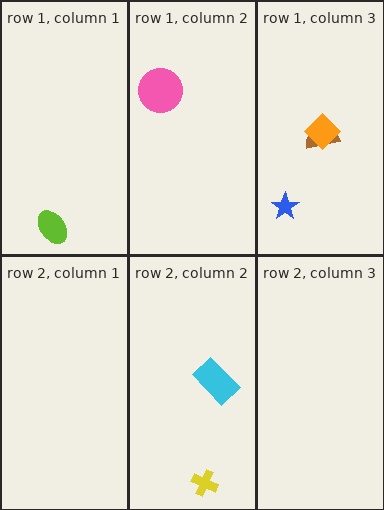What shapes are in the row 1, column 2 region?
The pink circle.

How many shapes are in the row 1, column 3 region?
3.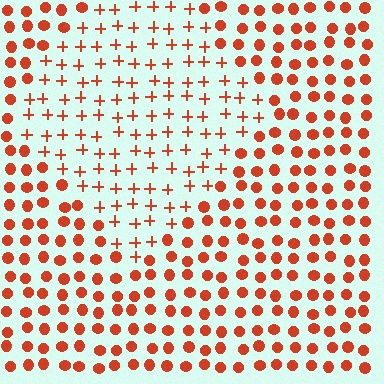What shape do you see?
I see a diamond.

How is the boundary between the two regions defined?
The boundary is defined by a change in element shape: plus signs inside vs. circles outside. All elements share the same color and spacing.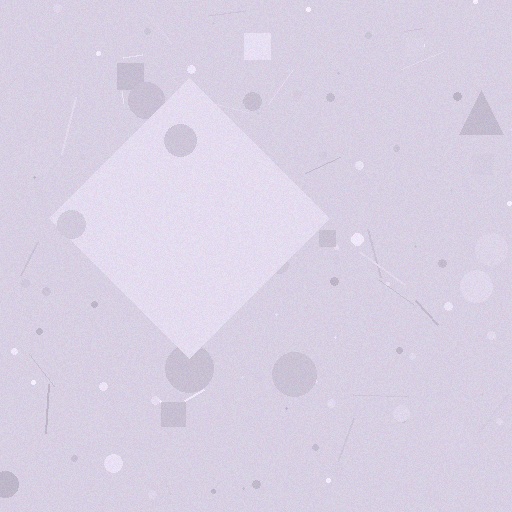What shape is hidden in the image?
A diamond is hidden in the image.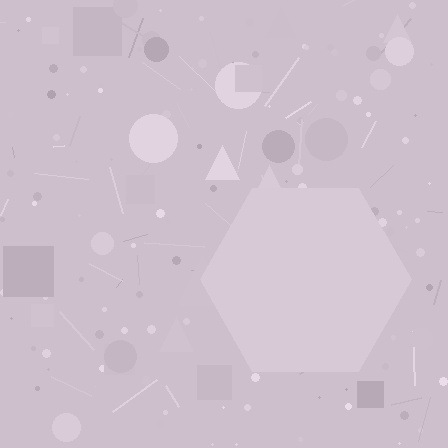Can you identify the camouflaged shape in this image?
The camouflaged shape is a hexagon.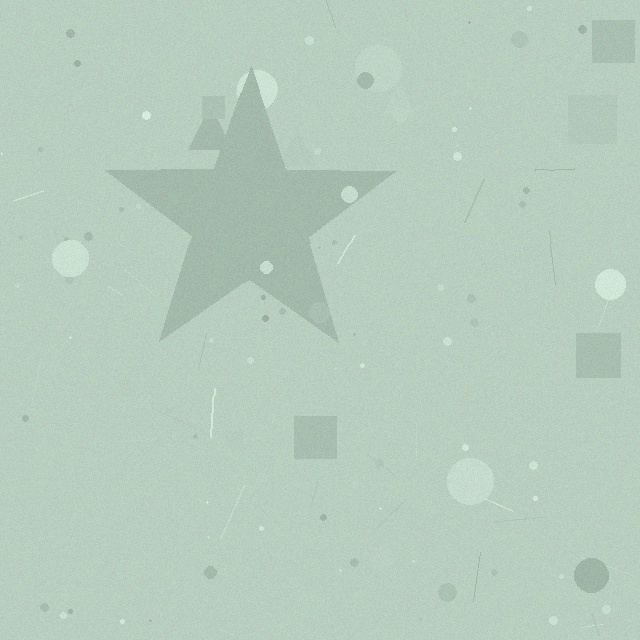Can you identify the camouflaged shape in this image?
The camouflaged shape is a star.